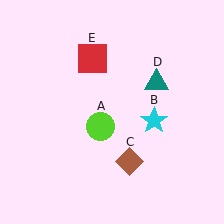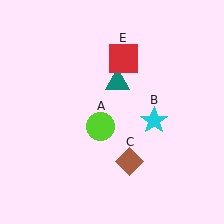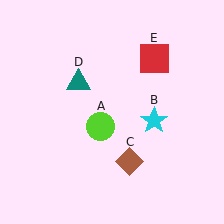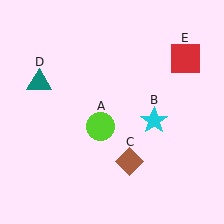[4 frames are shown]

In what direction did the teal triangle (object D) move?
The teal triangle (object D) moved left.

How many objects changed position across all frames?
2 objects changed position: teal triangle (object D), red square (object E).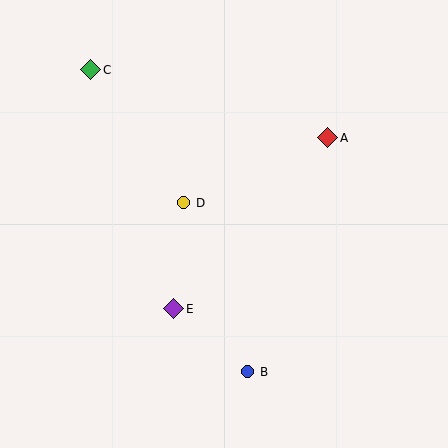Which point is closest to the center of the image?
Point D at (184, 203) is closest to the center.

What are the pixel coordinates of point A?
Point A is at (328, 138).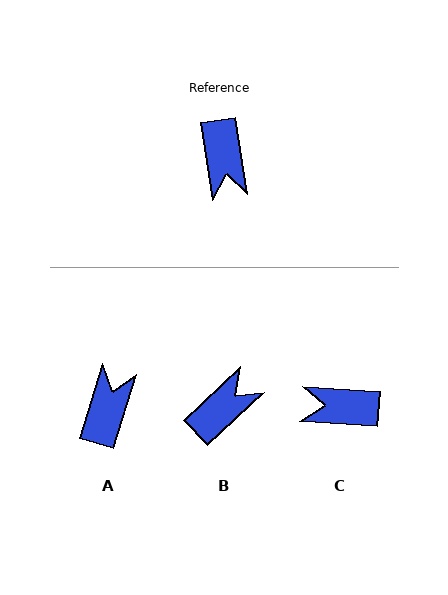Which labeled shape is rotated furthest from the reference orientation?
A, about 154 degrees away.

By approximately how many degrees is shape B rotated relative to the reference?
Approximately 125 degrees counter-clockwise.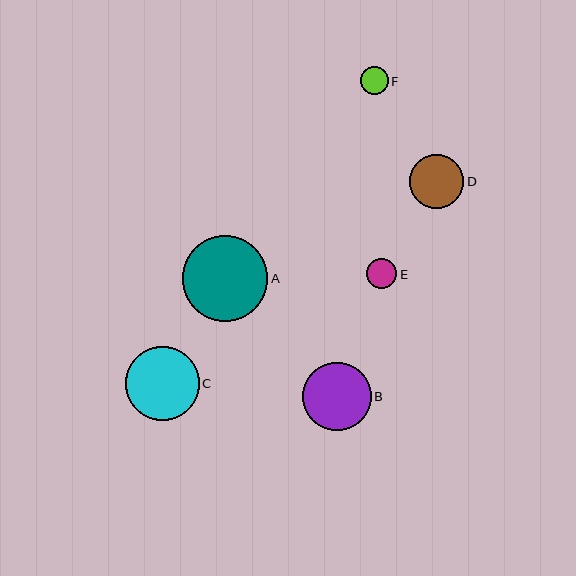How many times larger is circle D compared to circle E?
Circle D is approximately 1.8 times the size of circle E.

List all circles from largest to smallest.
From largest to smallest: A, C, B, D, E, F.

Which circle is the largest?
Circle A is the largest with a size of approximately 86 pixels.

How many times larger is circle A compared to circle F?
Circle A is approximately 3.1 times the size of circle F.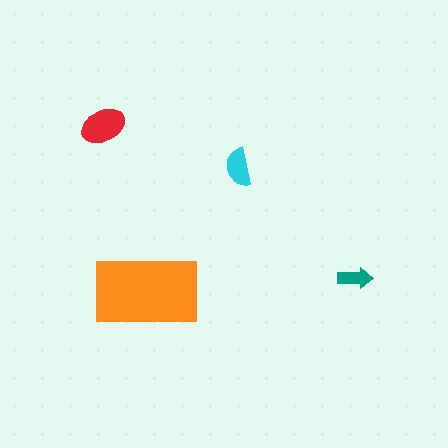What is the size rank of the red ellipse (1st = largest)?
2nd.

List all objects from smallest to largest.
The teal arrow, the cyan semicircle, the red ellipse, the orange rectangle.